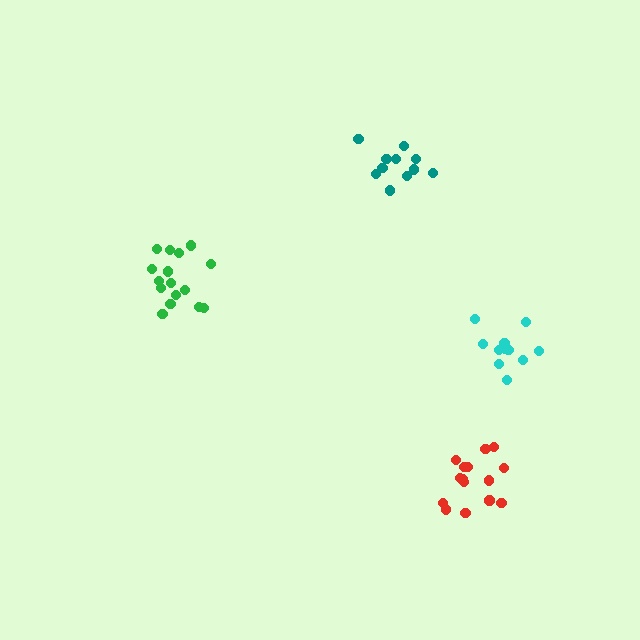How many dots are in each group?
Group 1: 11 dots, Group 2: 15 dots, Group 3: 16 dots, Group 4: 11 dots (53 total).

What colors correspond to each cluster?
The clusters are colored: teal, red, green, cyan.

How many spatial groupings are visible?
There are 4 spatial groupings.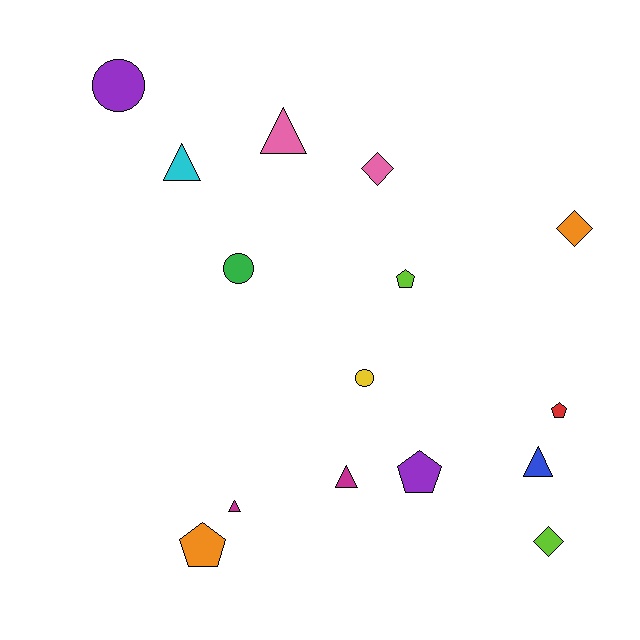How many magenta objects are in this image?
There are 2 magenta objects.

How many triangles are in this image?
There are 5 triangles.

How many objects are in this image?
There are 15 objects.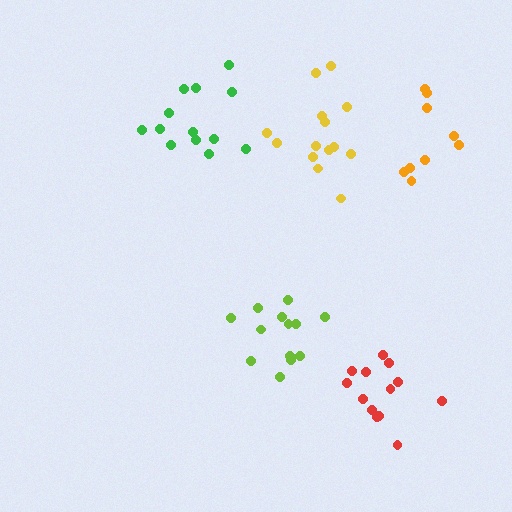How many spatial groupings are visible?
There are 5 spatial groupings.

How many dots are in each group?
Group 1: 13 dots, Group 2: 13 dots, Group 3: 13 dots, Group 4: 9 dots, Group 5: 14 dots (62 total).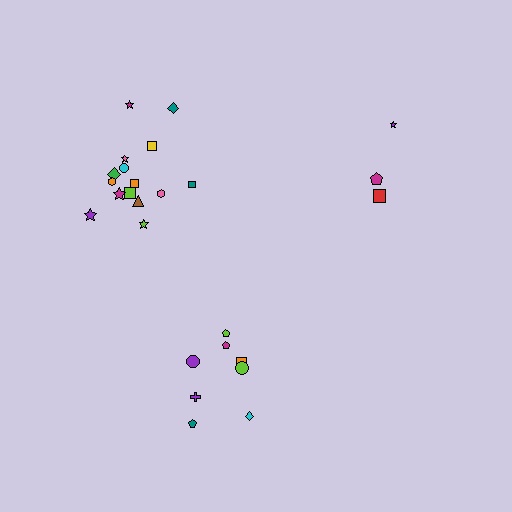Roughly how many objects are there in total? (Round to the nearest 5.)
Roughly 25 objects in total.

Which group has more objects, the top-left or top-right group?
The top-left group.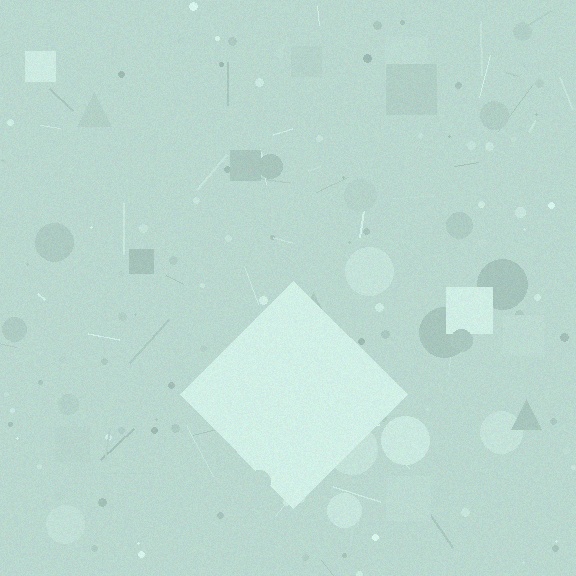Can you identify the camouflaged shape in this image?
The camouflaged shape is a diamond.